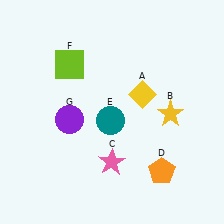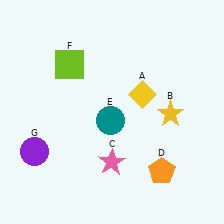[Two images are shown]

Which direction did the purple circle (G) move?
The purple circle (G) moved left.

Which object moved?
The purple circle (G) moved left.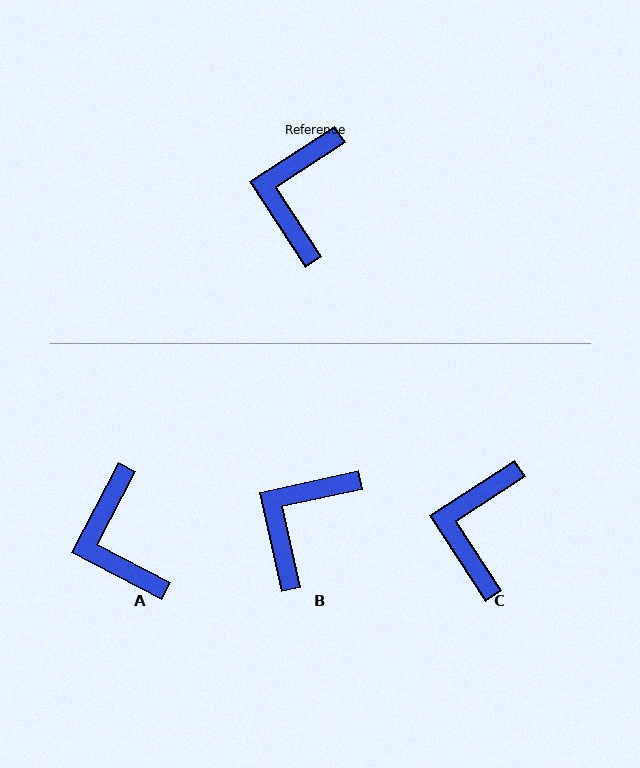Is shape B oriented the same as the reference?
No, it is off by about 21 degrees.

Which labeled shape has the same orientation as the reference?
C.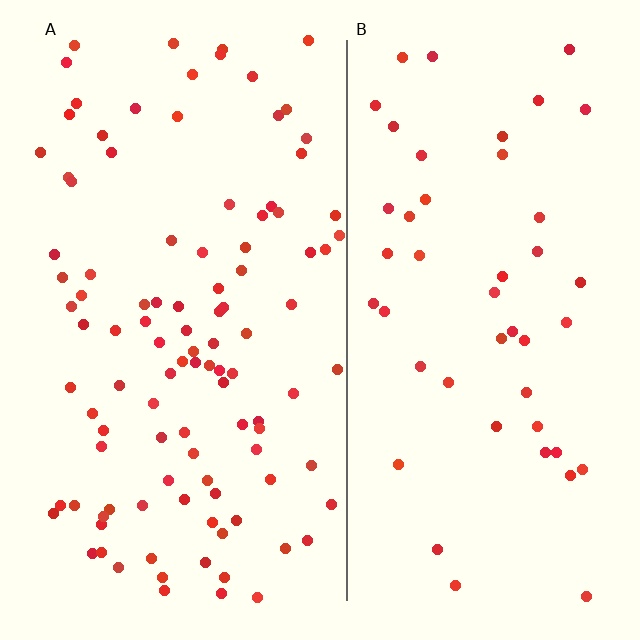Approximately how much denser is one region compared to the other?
Approximately 2.2× — region A over region B.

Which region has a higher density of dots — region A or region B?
A (the left).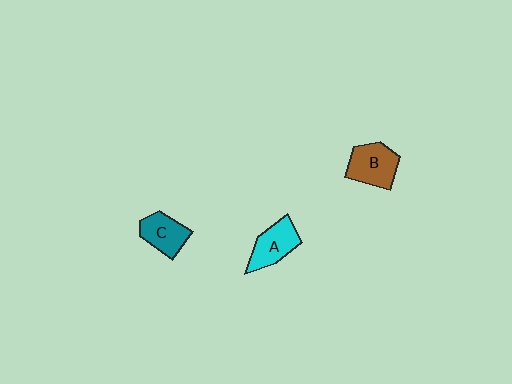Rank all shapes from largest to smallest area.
From largest to smallest: B (brown), A (cyan), C (teal).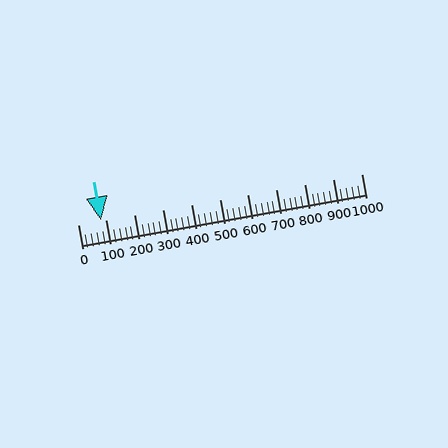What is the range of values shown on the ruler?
The ruler shows values from 0 to 1000.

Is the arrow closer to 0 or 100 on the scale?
The arrow is closer to 100.